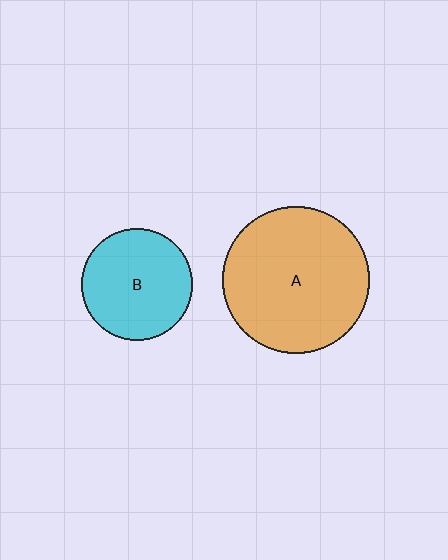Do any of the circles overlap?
No, none of the circles overlap.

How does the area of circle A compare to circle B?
Approximately 1.7 times.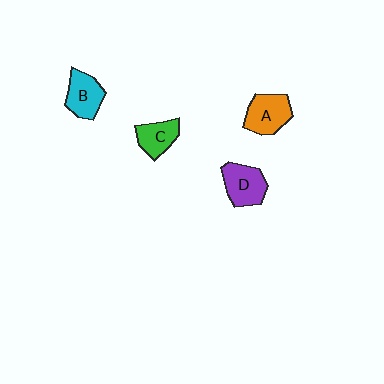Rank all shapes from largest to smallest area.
From largest to smallest: A (orange), D (purple), B (cyan), C (green).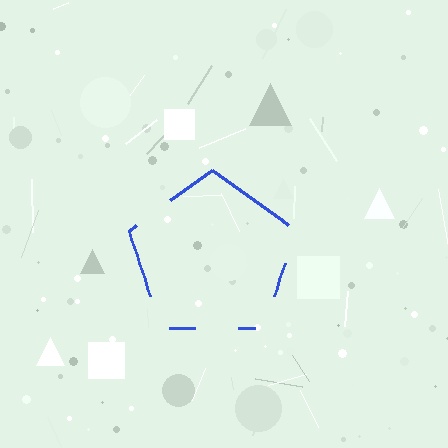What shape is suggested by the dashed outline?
The dashed outline suggests a pentagon.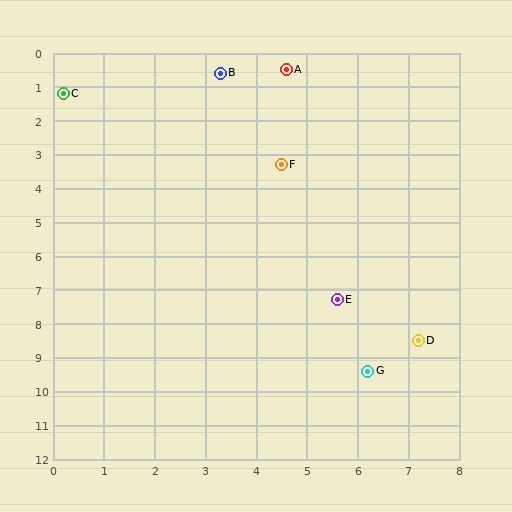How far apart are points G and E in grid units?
Points G and E are about 2.2 grid units apart.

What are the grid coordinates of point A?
Point A is at approximately (4.6, 0.5).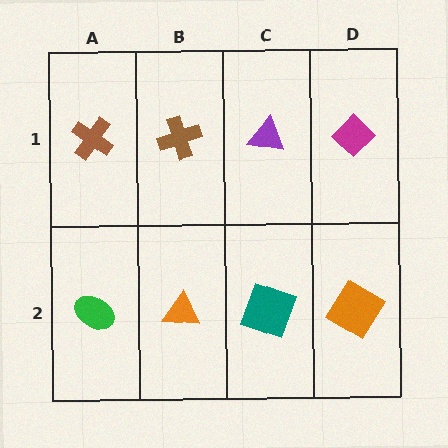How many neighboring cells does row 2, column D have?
2.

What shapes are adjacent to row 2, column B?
A brown cross (row 1, column B), a green ellipse (row 2, column A), a teal square (row 2, column C).